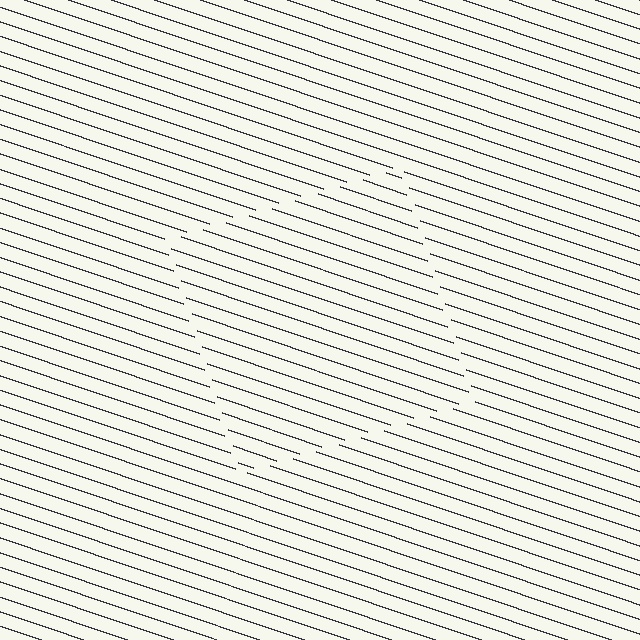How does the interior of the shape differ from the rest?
The interior of the shape contains the same grating, shifted by half a period — the contour is defined by the phase discontinuity where line-ends from the inner and outer gratings abut.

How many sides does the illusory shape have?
4 sides — the line-ends trace a square.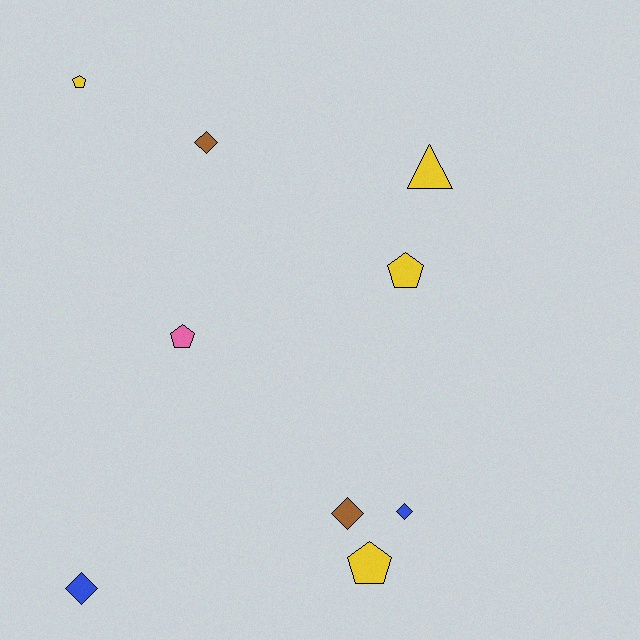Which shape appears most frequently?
Diamond, with 4 objects.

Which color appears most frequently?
Yellow, with 4 objects.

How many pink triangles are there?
There are no pink triangles.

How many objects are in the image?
There are 9 objects.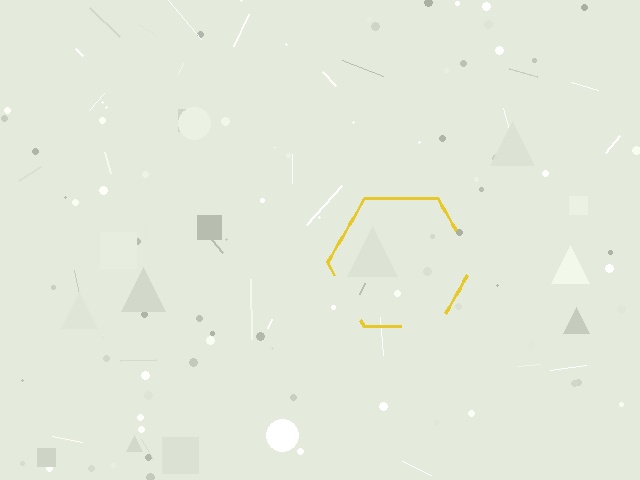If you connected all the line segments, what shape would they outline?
They would outline a hexagon.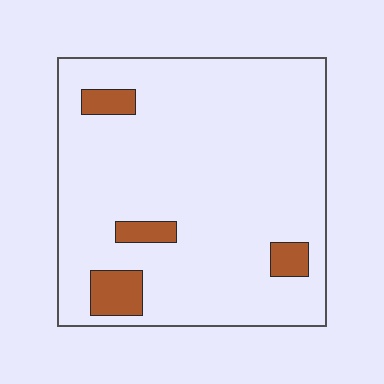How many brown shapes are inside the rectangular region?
4.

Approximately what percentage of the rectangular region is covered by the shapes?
Approximately 10%.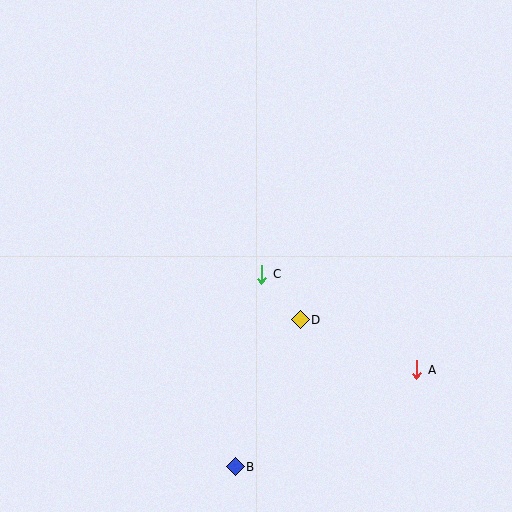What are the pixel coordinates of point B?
Point B is at (235, 467).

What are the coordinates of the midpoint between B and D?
The midpoint between B and D is at (268, 393).